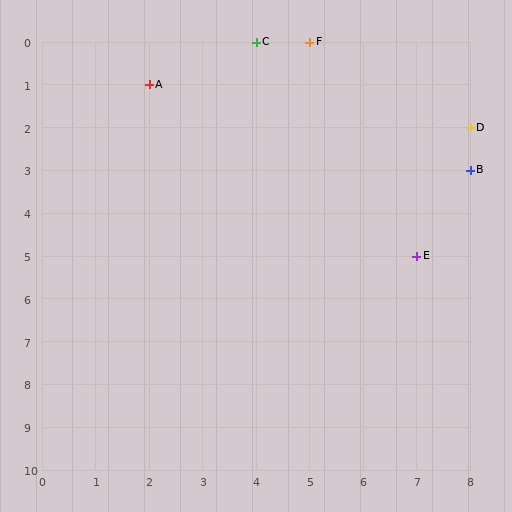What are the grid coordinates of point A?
Point A is at grid coordinates (2, 1).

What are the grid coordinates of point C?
Point C is at grid coordinates (4, 0).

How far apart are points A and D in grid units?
Points A and D are 6 columns and 1 row apart (about 6.1 grid units diagonally).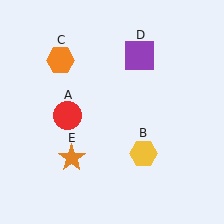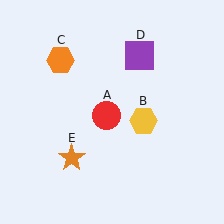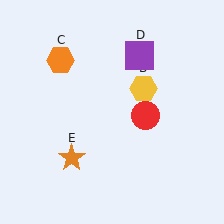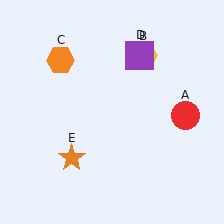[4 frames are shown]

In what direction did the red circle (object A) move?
The red circle (object A) moved right.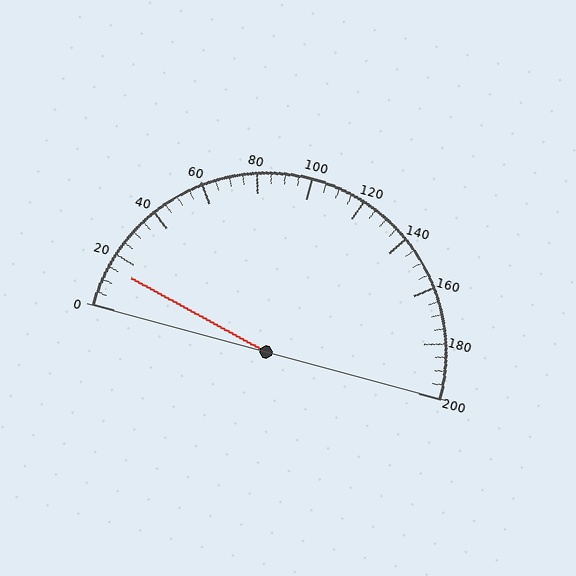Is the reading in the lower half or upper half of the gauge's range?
The reading is in the lower half of the range (0 to 200).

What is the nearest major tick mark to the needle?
The nearest major tick mark is 20.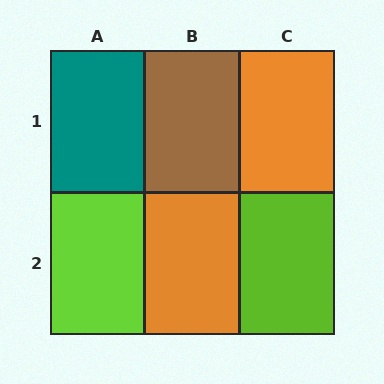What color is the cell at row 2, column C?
Lime.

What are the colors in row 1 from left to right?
Teal, brown, orange.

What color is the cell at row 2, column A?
Lime.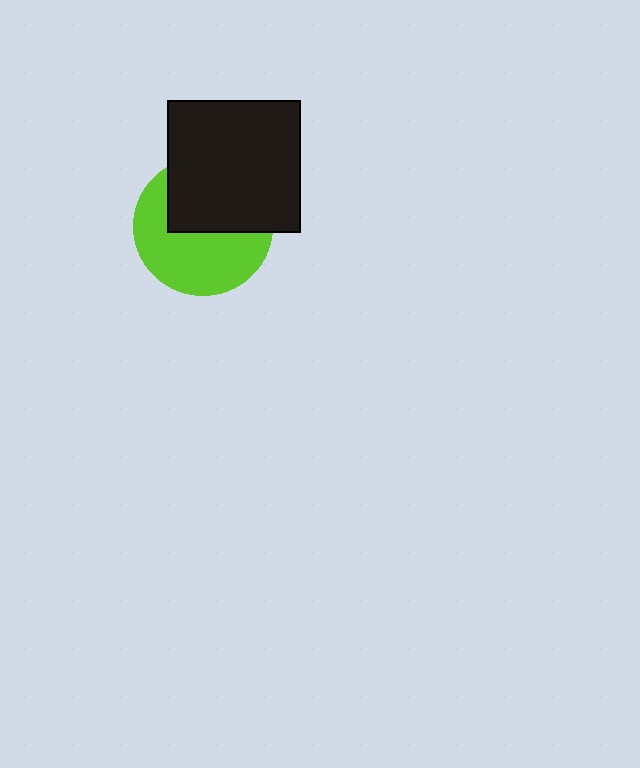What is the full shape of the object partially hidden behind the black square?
The partially hidden object is a lime circle.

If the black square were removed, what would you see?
You would see the complete lime circle.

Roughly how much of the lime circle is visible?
About half of it is visible (roughly 55%).